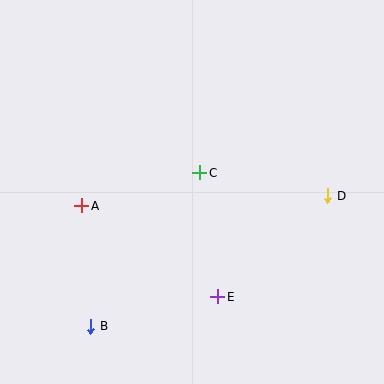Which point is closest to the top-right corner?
Point D is closest to the top-right corner.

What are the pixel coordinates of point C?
Point C is at (200, 173).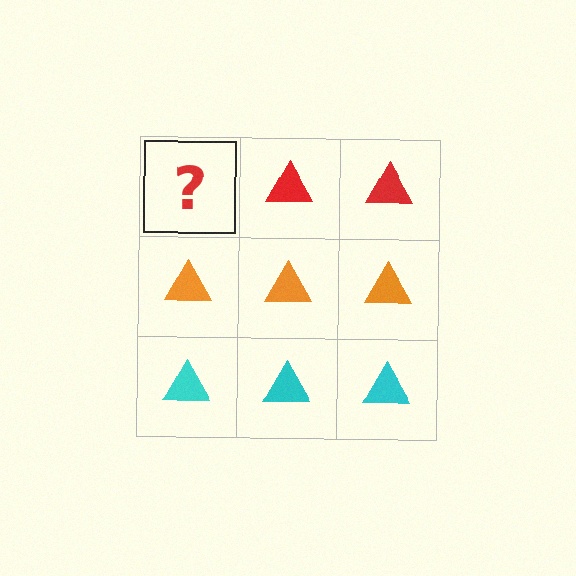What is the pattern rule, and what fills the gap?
The rule is that each row has a consistent color. The gap should be filled with a red triangle.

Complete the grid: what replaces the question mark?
The question mark should be replaced with a red triangle.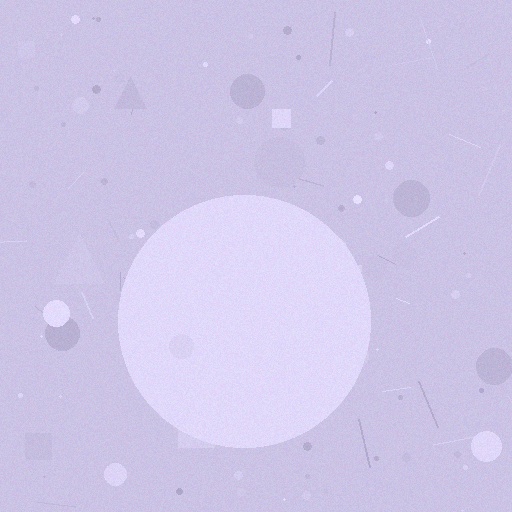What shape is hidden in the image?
A circle is hidden in the image.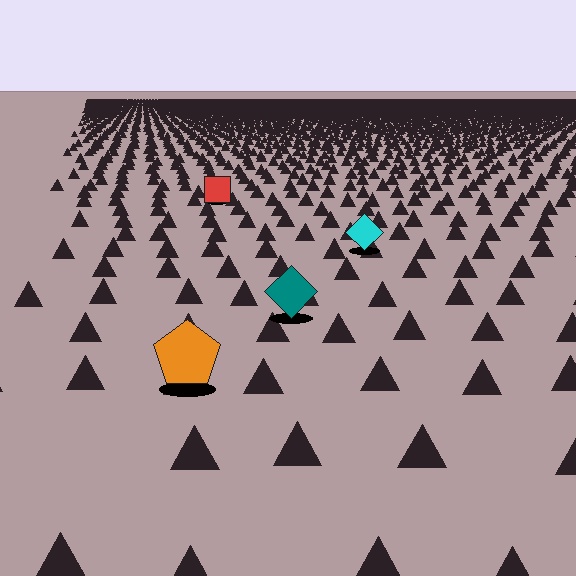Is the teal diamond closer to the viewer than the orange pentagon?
No. The orange pentagon is closer — you can tell from the texture gradient: the ground texture is coarser near it.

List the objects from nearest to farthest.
From nearest to farthest: the orange pentagon, the teal diamond, the cyan diamond, the red square.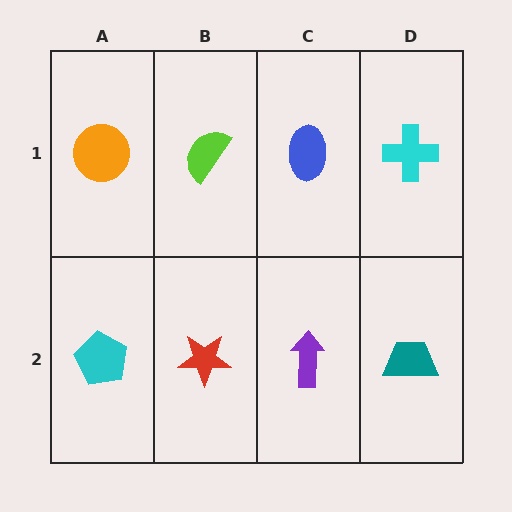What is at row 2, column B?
A red star.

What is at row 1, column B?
A lime semicircle.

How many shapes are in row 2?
4 shapes.